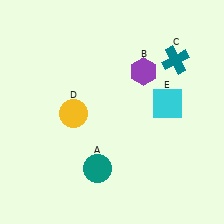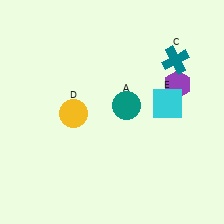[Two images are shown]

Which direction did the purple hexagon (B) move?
The purple hexagon (B) moved right.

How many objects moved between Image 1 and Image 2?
2 objects moved between the two images.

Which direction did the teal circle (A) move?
The teal circle (A) moved up.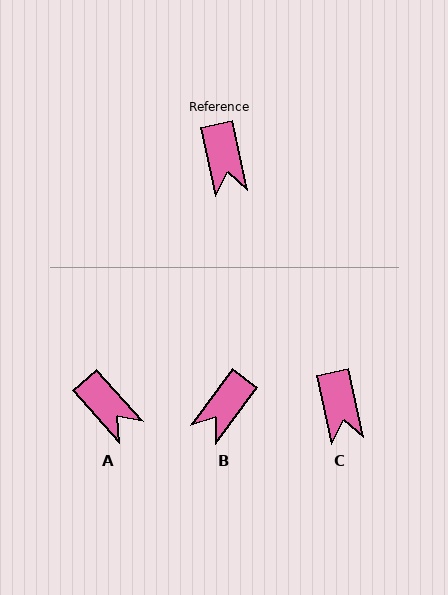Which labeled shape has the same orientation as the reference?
C.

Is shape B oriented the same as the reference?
No, it is off by about 48 degrees.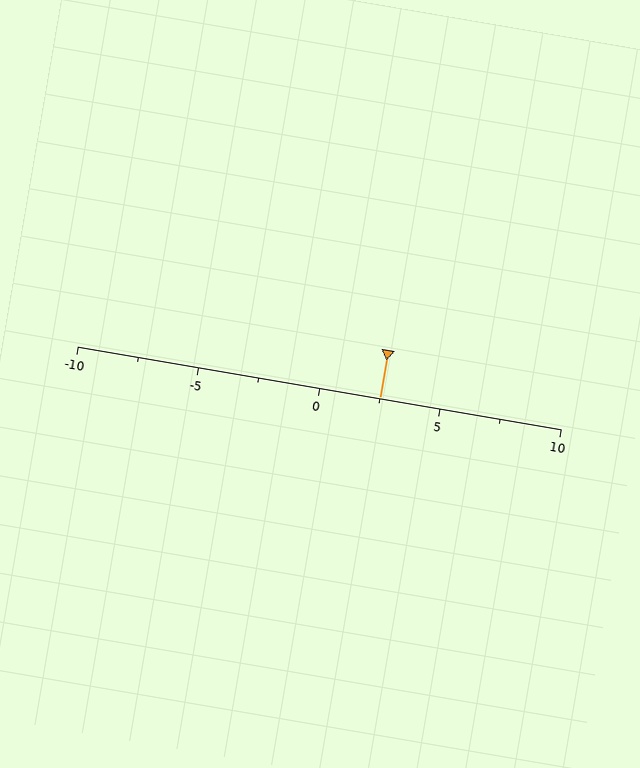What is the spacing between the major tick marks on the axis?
The major ticks are spaced 5 apart.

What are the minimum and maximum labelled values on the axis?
The axis runs from -10 to 10.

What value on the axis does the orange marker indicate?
The marker indicates approximately 2.5.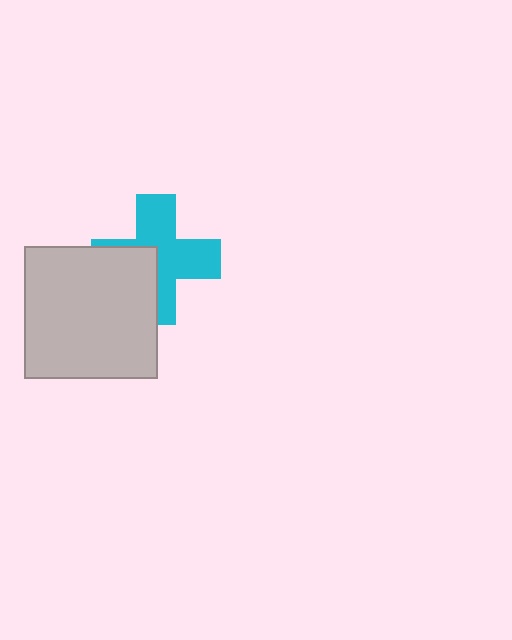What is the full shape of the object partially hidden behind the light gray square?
The partially hidden object is a cyan cross.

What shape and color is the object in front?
The object in front is a light gray square.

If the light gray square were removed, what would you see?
You would see the complete cyan cross.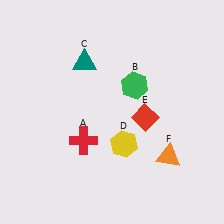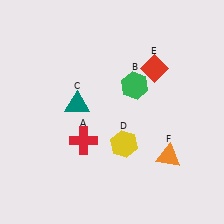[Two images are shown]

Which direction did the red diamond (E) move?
The red diamond (E) moved up.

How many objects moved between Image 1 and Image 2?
2 objects moved between the two images.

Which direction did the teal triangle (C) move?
The teal triangle (C) moved down.